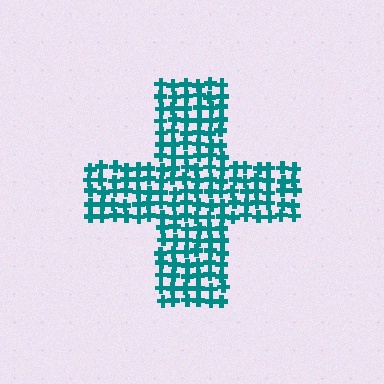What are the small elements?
The small elements are crosses.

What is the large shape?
The large shape is a cross.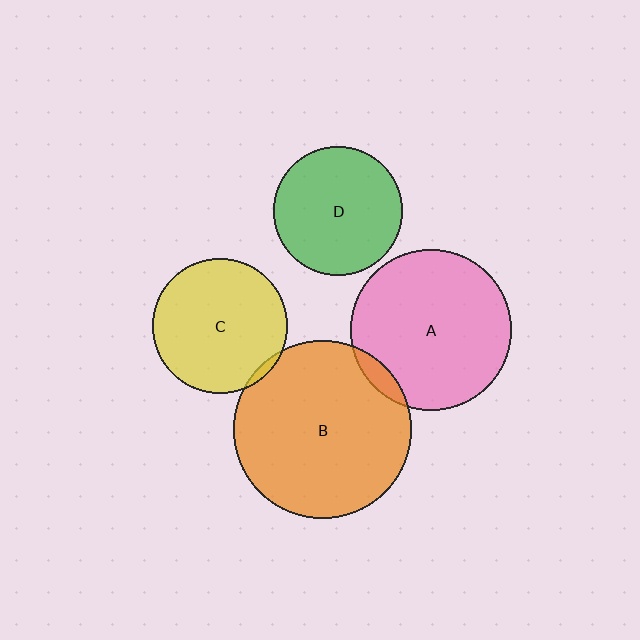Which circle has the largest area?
Circle B (orange).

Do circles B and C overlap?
Yes.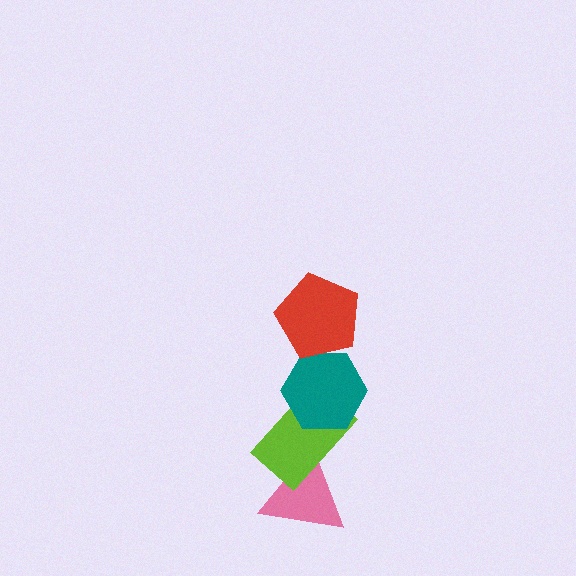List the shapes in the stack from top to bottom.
From top to bottom: the red pentagon, the teal hexagon, the lime rectangle, the pink triangle.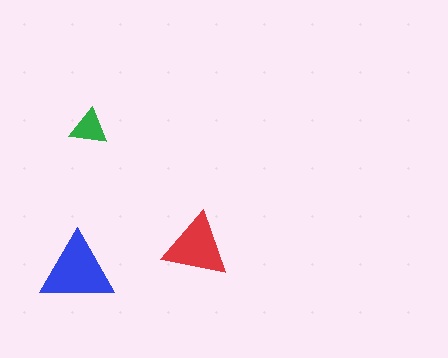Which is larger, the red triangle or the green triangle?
The red one.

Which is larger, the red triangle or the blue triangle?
The blue one.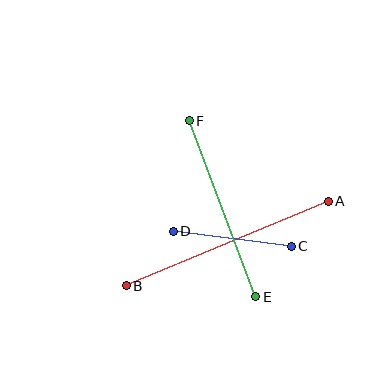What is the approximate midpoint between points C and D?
The midpoint is at approximately (232, 239) pixels.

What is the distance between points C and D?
The distance is approximately 119 pixels.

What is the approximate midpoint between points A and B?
The midpoint is at approximately (227, 243) pixels.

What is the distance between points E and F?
The distance is approximately 188 pixels.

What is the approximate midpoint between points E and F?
The midpoint is at approximately (222, 209) pixels.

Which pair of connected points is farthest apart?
Points A and B are farthest apart.